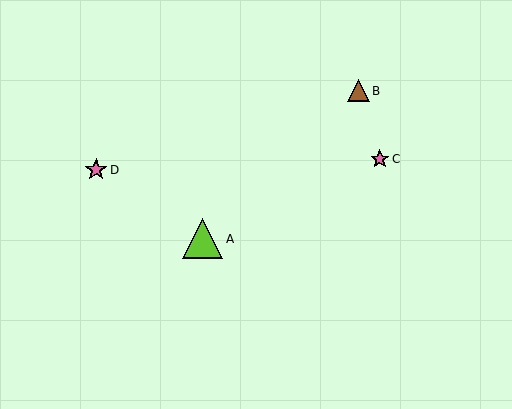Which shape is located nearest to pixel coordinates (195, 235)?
The lime triangle (labeled A) at (202, 239) is nearest to that location.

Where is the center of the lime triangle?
The center of the lime triangle is at (202, 239).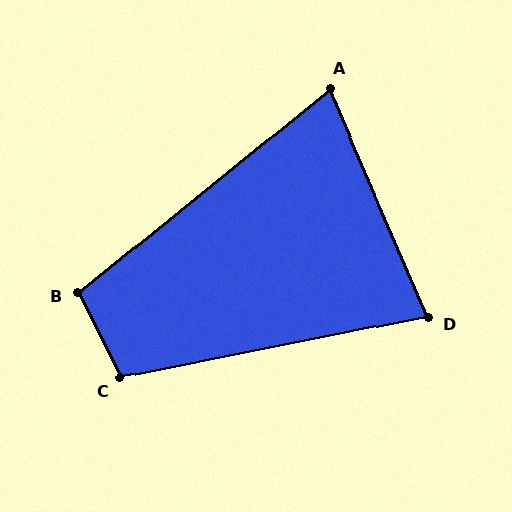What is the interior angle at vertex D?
Approximately 78 degrees (acute).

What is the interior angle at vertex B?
Approximately 102 degrees (obtuse).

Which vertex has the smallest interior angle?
A, at approximately 74 degrees.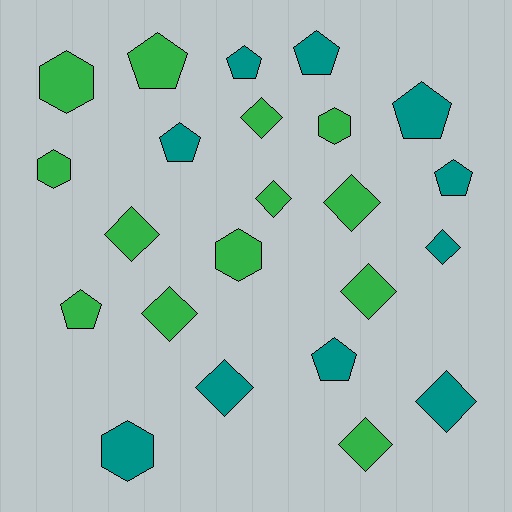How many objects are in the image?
There are 23 objects.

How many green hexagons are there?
There are 4 green hexagons.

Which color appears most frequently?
Green, with 13 objects.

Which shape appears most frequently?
Diamond, with 10 objects.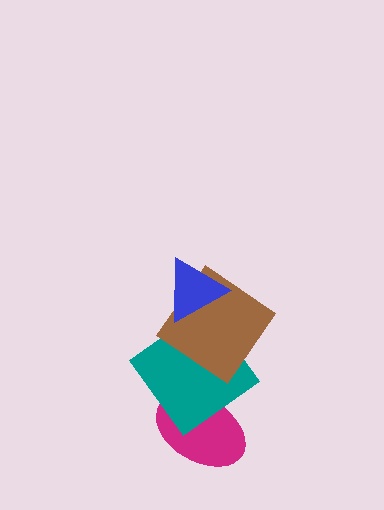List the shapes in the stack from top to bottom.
From top to bottom: the blue triangle, the brown diamond, the teal diamond, the magenta ellipse.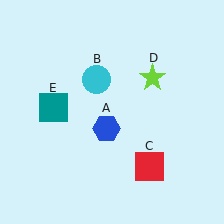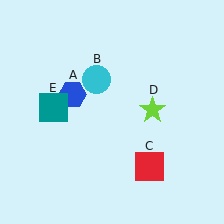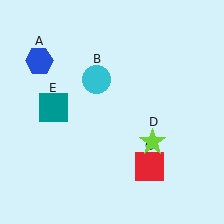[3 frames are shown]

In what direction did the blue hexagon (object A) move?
The blue hexagon (object A) moved up and to the left.